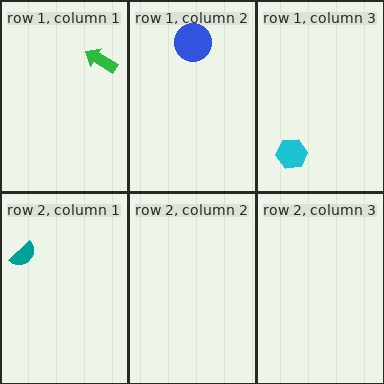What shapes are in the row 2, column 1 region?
The teal semicircle.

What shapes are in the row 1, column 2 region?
The blue circle.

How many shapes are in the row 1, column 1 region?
1.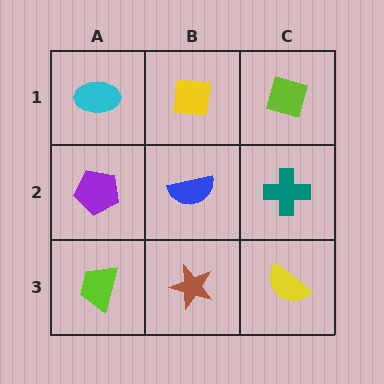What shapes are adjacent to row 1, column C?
A teal cross (row 2, column C), a yellow square (row 1, column B).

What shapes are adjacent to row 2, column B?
A yellow square (row 1, column B), a brown star (row 3, column B), a purple pentagon (row 2, column A), a teal cross (row 2, column C).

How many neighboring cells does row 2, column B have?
4.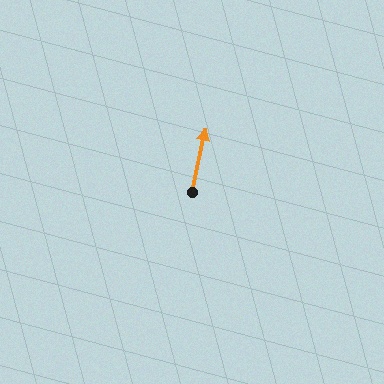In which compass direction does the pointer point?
North.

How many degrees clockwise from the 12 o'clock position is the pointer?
Approximately 12 degrees.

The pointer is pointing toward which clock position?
Roughly 12 o'clock.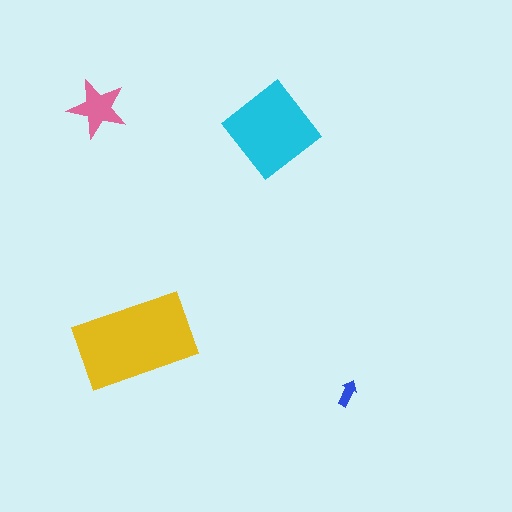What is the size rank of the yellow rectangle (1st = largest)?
1st.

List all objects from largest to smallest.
The yellow rectangle, the cyan diamond, the pink star, the blue arrow.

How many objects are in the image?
There are 4 objects in the image.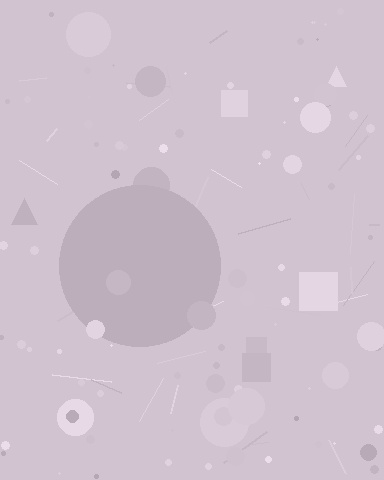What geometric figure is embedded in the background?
A circle is embedded in the background.